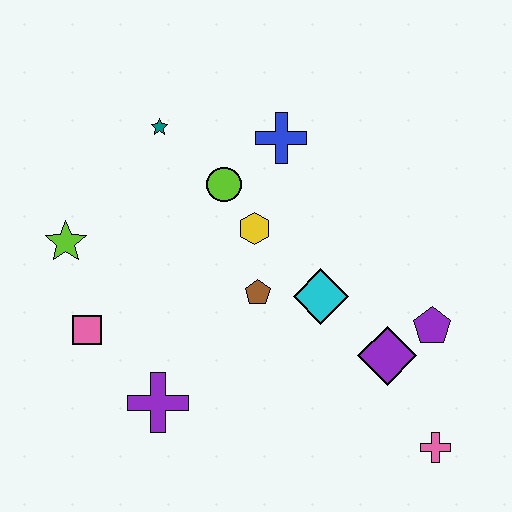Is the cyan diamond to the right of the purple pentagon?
No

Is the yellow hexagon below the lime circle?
Yes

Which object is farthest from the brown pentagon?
The pink cross is farthest from the brown pentagon.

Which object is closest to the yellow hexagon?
The lime circle is closest to the yellow hexagon.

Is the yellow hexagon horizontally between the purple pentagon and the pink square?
Yes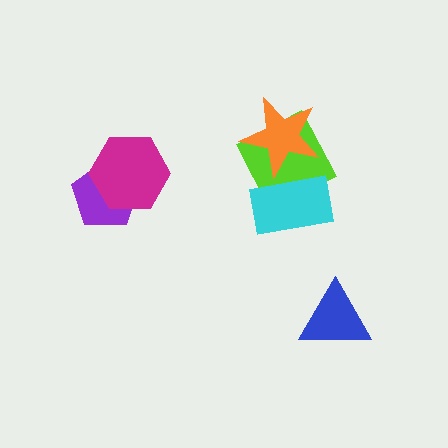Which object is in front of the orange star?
The cyan rectangle is in front of the orange star.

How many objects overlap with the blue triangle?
0 objects overlap with the blue triangle.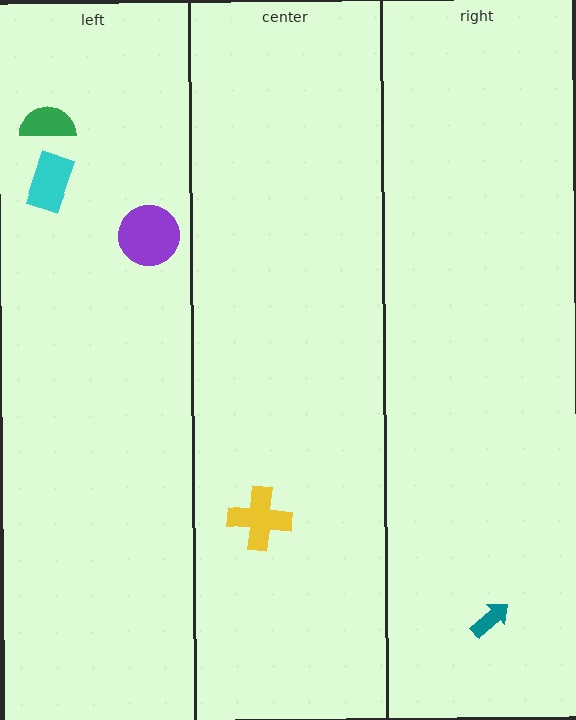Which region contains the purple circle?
The left region.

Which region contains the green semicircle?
The left region.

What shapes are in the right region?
The teal arrow.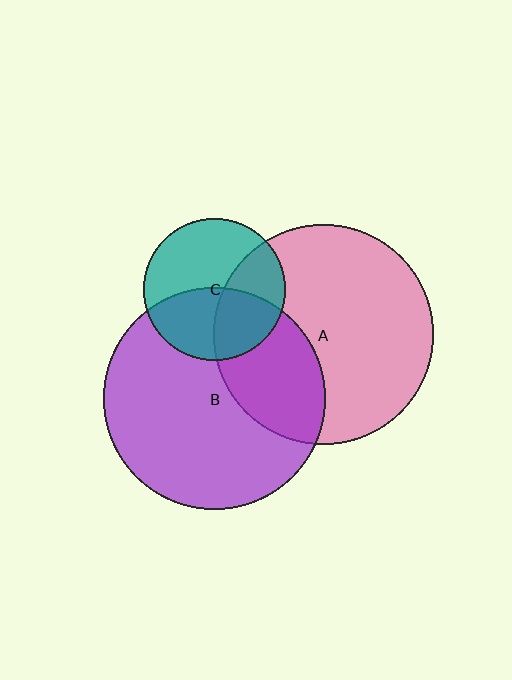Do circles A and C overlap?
Yes.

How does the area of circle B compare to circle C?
Approximately 2.4 times.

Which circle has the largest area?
Circle B (purple).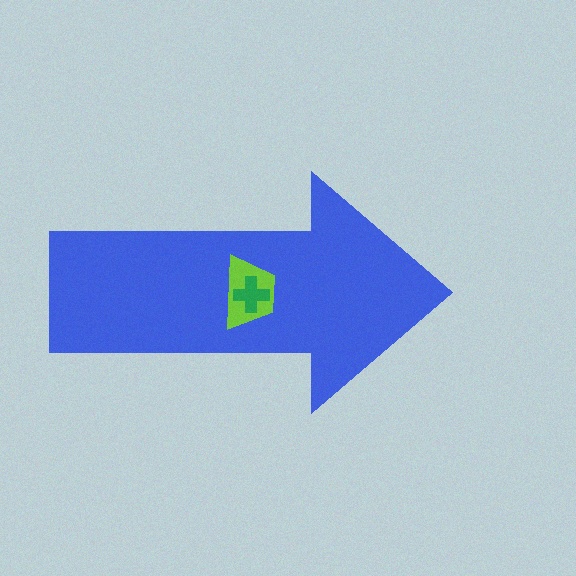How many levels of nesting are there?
3.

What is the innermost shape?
The green cross.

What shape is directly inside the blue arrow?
The lime trapezoid.